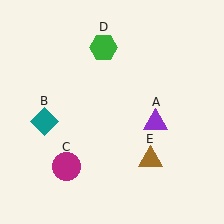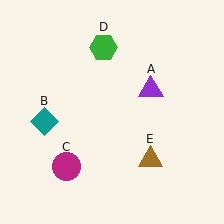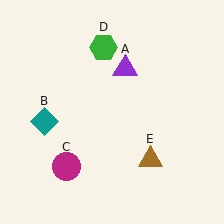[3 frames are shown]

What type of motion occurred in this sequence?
The purple triangle (object A) rotated counterclockwise around the center of the scene.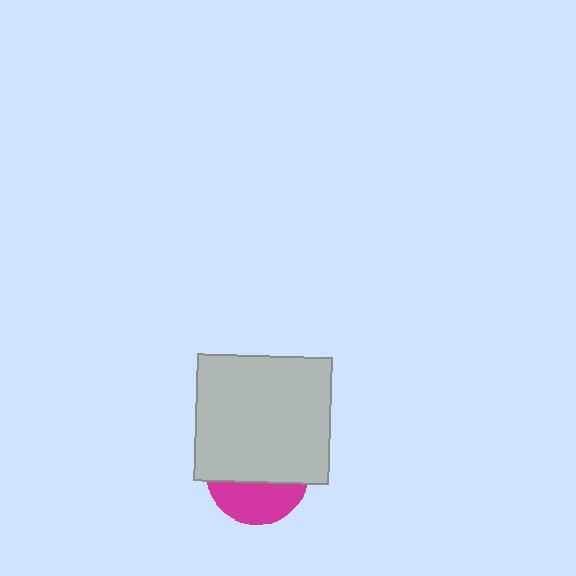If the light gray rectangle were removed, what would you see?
You would see the complete magenta circle.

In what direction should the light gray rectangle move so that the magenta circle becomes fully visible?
The light gray rectangle should move up. That is the shortest direction to clear the overlap and leave the magenta circle fully visible.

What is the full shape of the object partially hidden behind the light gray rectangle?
The partially hidden object is a magenta circle.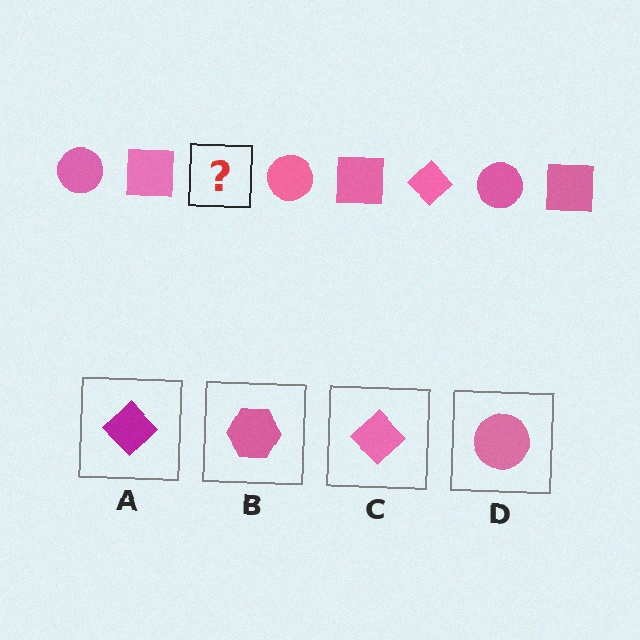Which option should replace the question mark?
Option C.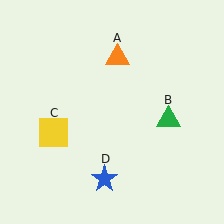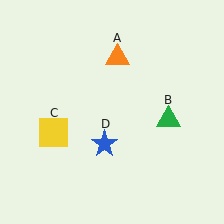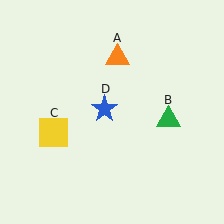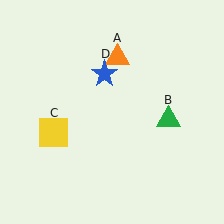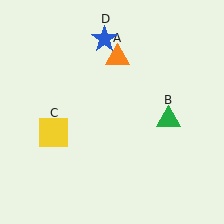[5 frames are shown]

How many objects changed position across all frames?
1 object changed position: blue star (object D).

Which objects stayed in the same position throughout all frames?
Orange triangle (object A) and green triangle (object B) and yellow square (object C) remained stationary.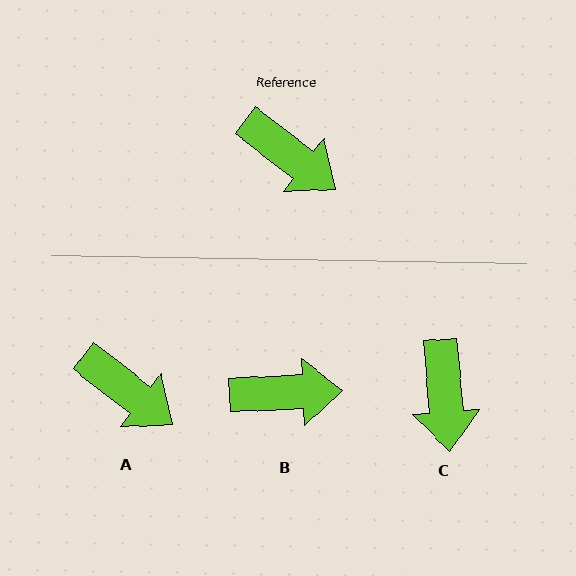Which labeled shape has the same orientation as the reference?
A.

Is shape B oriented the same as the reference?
No, it is off by about 40 degrees.